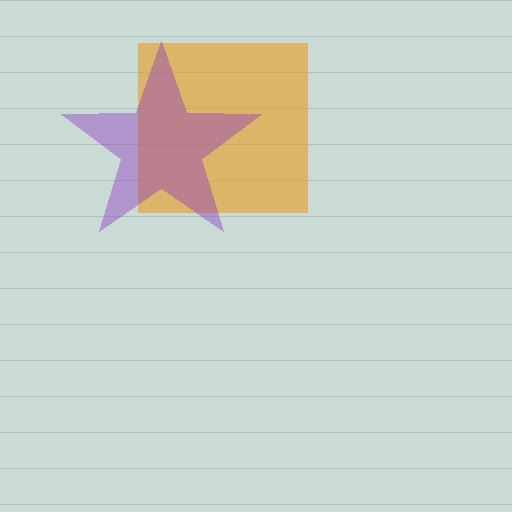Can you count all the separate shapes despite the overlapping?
Yes, there are 2 separate shapes.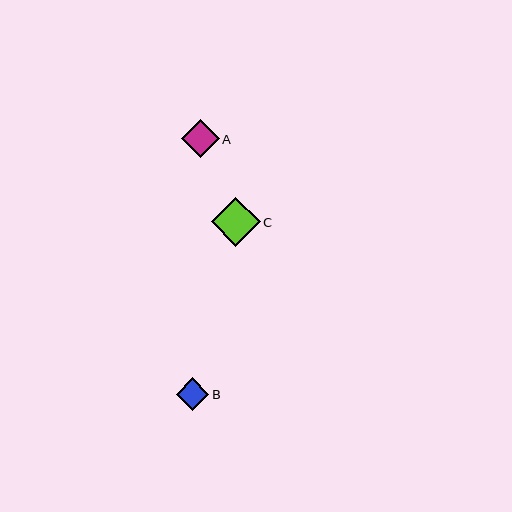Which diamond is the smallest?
Diamond B is the smallest with a size of approximately 32 pixels.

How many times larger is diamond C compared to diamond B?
Diamond C is approximately 1.5 times the size of diamond B.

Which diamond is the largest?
Diamond C is the largest with a size of approximately 49 pixels.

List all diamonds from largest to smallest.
From largest to smallest: C, A, B.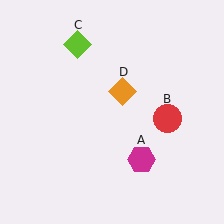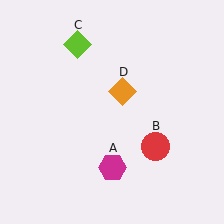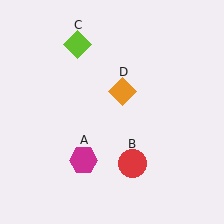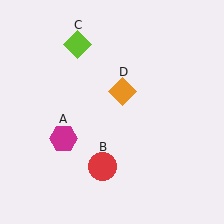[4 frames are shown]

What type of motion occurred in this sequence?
The magenta hexagon (object A), red circle (object B) rotated clockwise around the center of the scene.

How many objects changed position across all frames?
2 objects changed position: magenta hexagon (object A), red circle (object B).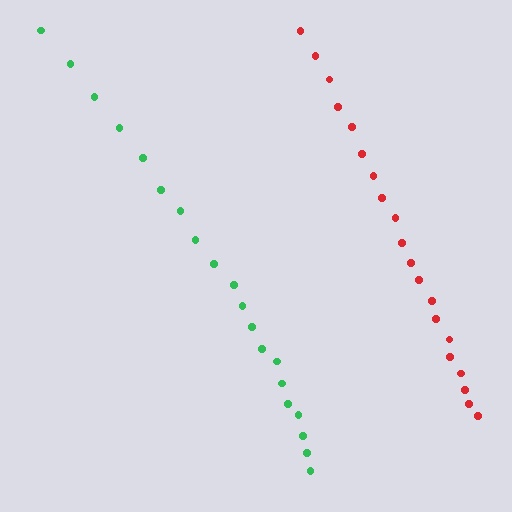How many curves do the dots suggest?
There are 2 distinct paths.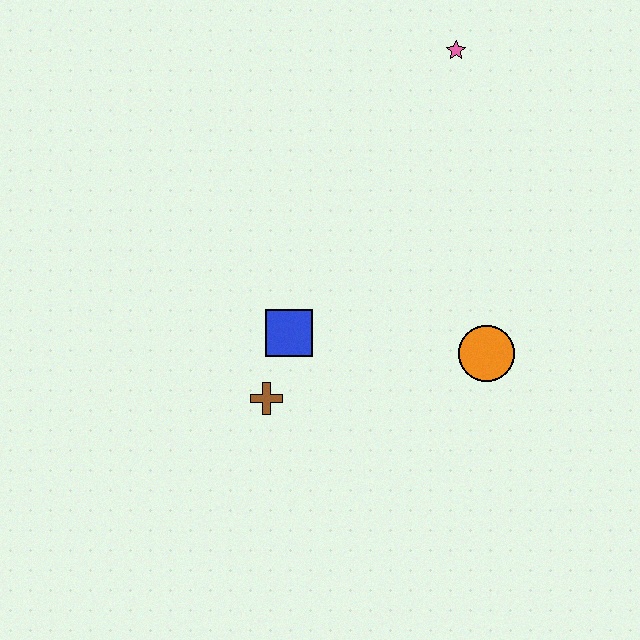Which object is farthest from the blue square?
The pink star is farthest from the blue square.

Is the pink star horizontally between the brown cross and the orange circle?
Yes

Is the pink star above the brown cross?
Yes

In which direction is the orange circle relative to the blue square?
The orange circle is to the right of the blue square.